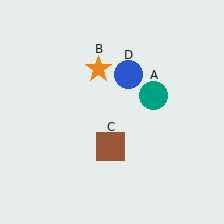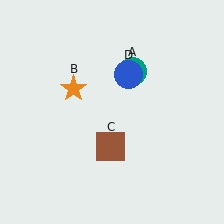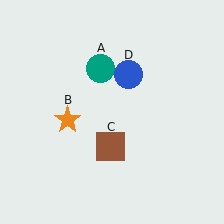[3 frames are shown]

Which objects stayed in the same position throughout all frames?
Brown square (object C) and blue circle (object D) remained stationary.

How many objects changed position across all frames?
2 objects changed position: teal circle (object A), orange star (object B).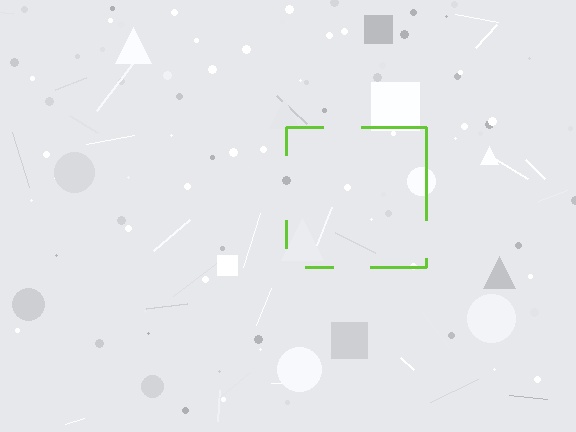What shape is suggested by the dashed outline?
The dashed outline suggests a square.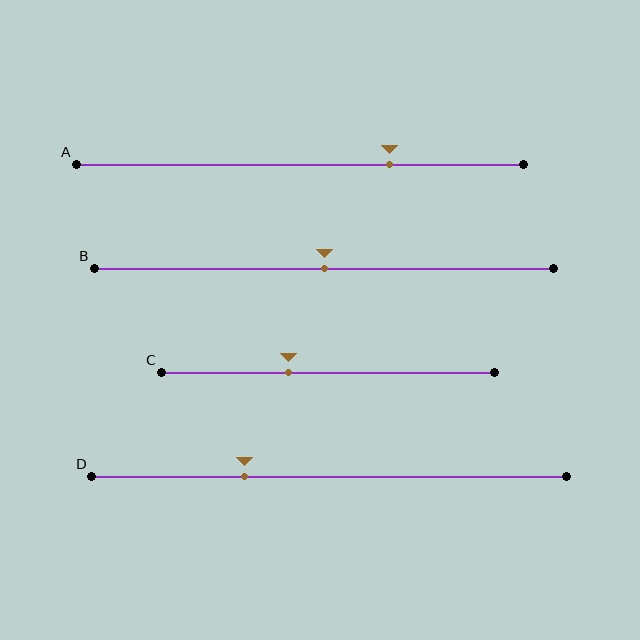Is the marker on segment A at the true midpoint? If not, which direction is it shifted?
No, the marker on segment A is shifted to the right by about 20% of the segment length.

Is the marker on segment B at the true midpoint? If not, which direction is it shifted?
Yes, the marker on segment B is at the true midpoint.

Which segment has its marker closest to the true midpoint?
Segment B has its marker closest to the true midpoint.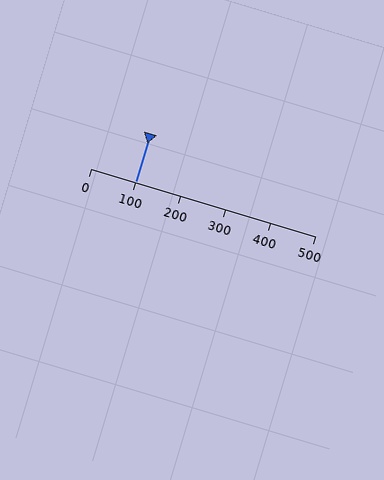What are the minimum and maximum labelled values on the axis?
The axis runs from 0 to 500.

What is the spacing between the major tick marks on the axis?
The major ticks are spaced 100 apart.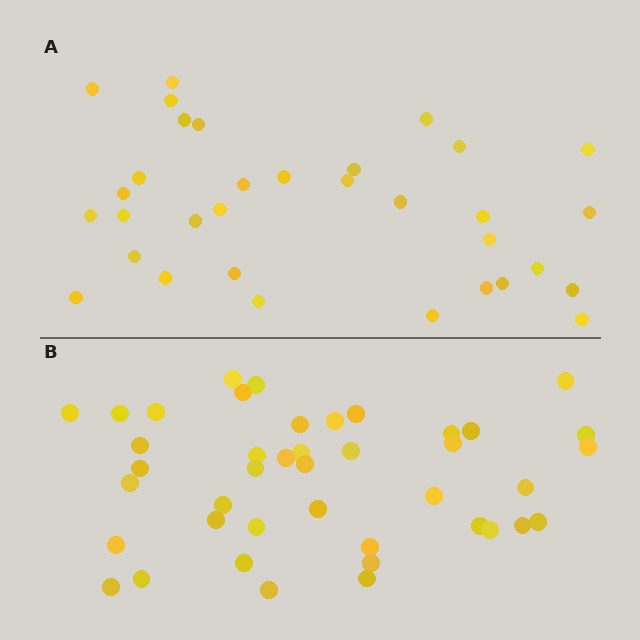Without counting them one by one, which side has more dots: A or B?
Region B (the bottom region) has more dots.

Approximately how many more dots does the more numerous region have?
Region B has roughly 8 or so more dots than region A.